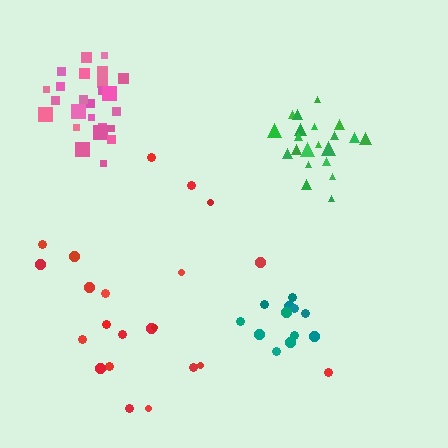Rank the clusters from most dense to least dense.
pink, green, teal, red.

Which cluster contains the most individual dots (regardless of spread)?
Pink (26).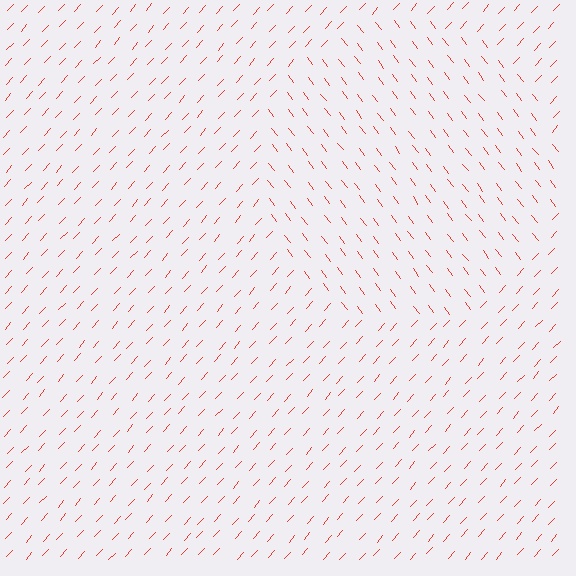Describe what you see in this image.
The image is filled with small red line segments. A circle region in the image has lines oriented differently from the surrounding lines, creating a visible texture boundary.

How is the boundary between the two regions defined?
The boundary is defined purely by a change in line orientation (approximately 80 degrees difference). All lines are the same color and thickness.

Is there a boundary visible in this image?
Yes, there is a texture boundary formed by a change in line orientation.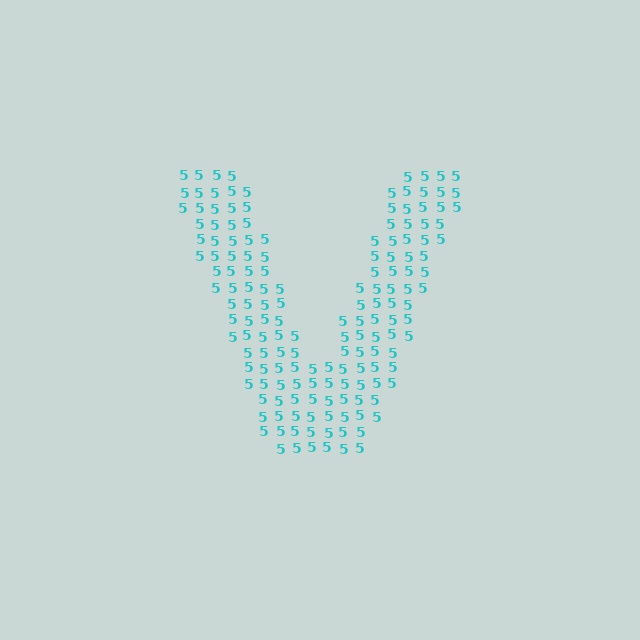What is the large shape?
The large shape is the letter V.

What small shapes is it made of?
It is made of small digit 5's.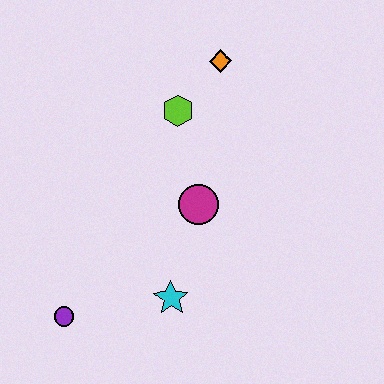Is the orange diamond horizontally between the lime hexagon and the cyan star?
No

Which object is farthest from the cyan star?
The orange diamond is farthest from the cyan star.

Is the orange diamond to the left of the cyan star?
No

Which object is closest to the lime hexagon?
The orange diamond is closest to the lime hexagon.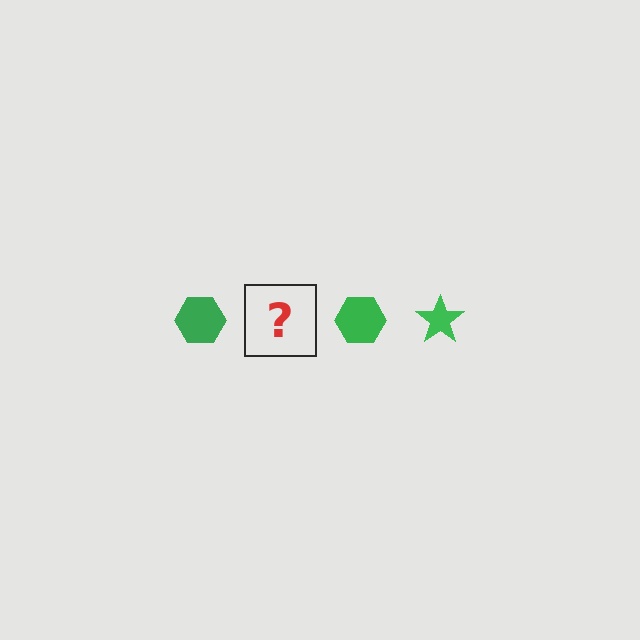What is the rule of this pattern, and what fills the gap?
The rule is that the pattern cycles through hexagon, star shapes in green. The gap should be filled with a green star.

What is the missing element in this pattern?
The missing element is a green star.